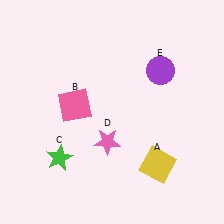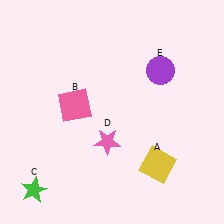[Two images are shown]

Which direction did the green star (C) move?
The green star (C) moved down.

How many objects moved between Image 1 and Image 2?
1 object moved between the two images.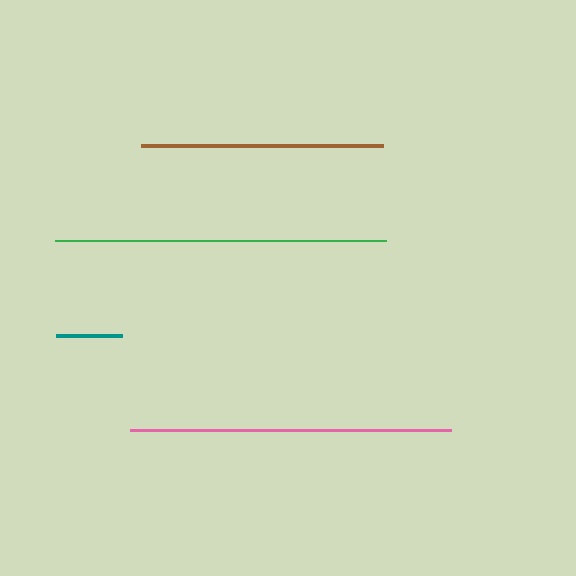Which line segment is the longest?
The green line is the longest at approximately 330 pixels.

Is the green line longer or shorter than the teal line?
The green line is longer than the teal line.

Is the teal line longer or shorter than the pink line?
The pink line is longer than the teal line.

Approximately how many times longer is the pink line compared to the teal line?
The pink line is approximately 4.8 times the length of the teal line.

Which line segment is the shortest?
The teal line is the shortest at approximately 66 pixels.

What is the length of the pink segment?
The pink segment is approximately 320 pixels long.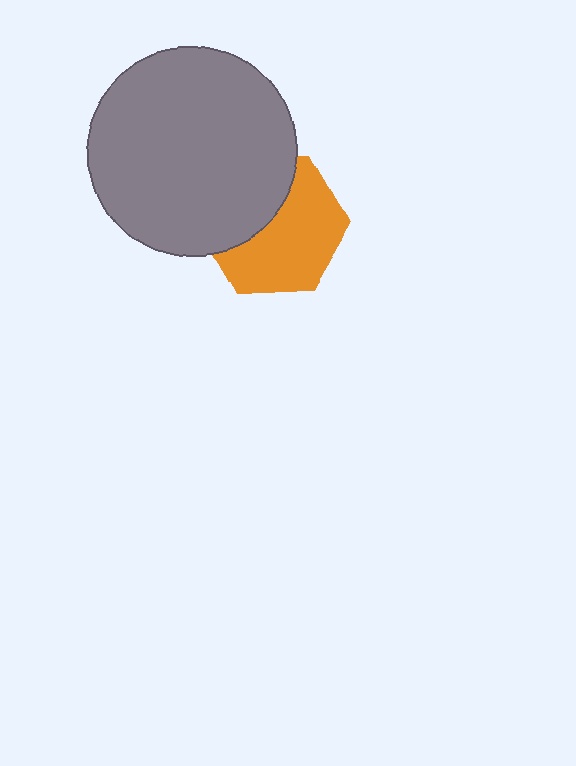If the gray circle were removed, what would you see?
You would see the complete orange hexagon.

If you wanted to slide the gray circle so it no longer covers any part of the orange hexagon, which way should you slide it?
Slide it toward the upper-left — that is the most direct way to separate the two shapes.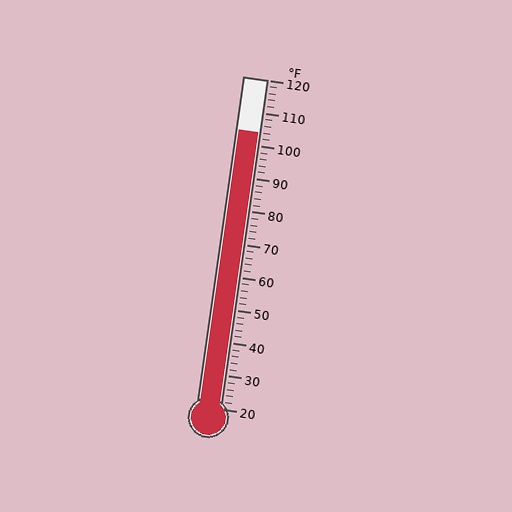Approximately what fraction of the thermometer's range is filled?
The thermometer is filled to approximately 85% of its range.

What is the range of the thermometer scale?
The thermometer scale ranges from 20°F to 120°F.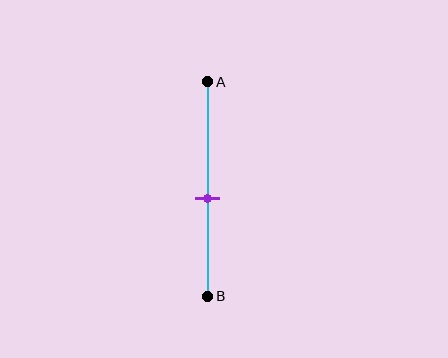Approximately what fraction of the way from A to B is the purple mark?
The purple mark is approximately 55% of the way from A to B.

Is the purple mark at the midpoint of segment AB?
No, the mark is at about 55% from A, not at the 50% midpoint.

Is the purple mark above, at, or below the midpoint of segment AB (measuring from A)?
The purple mark is below the midpoint of segment AB.